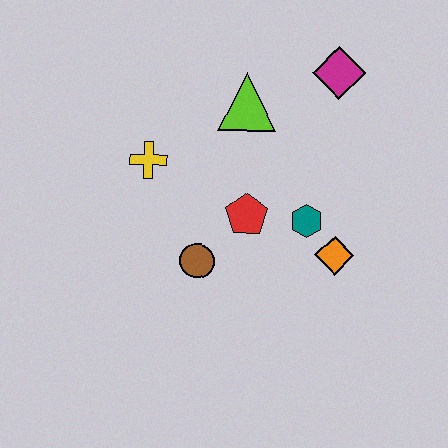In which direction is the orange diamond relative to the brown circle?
The orange diamond is to the right of the brown circle.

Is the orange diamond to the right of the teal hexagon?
Yes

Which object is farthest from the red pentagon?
The magenta diamond is farthest from the red pentagon.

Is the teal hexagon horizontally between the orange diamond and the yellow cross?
Yes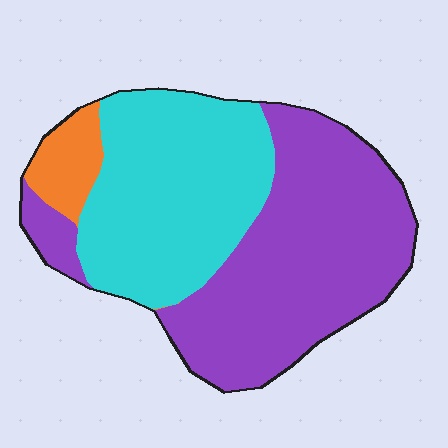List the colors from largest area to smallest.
From largest to smallest: purple, cyan, orange.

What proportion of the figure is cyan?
Cyan takes up about two fifths (2/5) of the figure.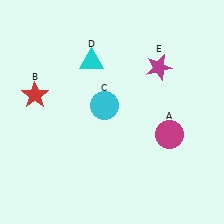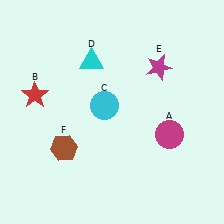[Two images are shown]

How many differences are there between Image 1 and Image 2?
There is 1 difference between the two images.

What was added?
A brown hexagon (F) was added in Image 2.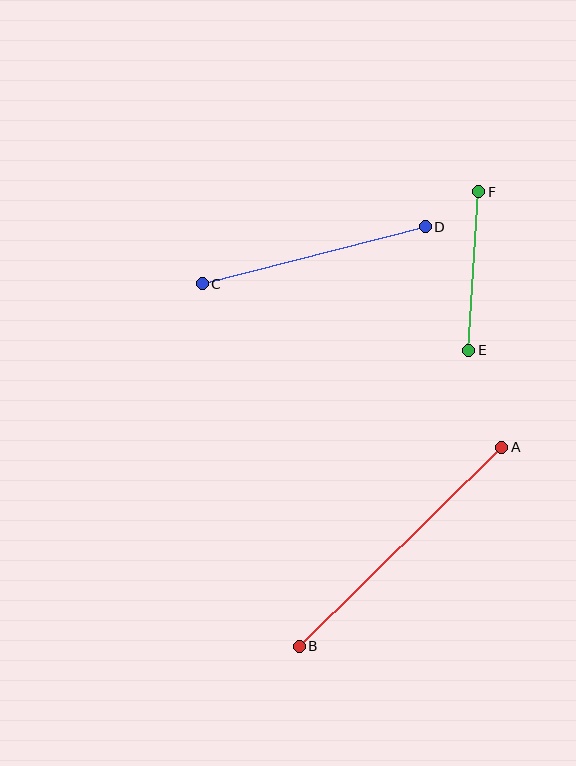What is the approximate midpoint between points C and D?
The midpoint is at approximately (314, 255) pixels.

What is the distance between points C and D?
The distance is approximately 230 pixels.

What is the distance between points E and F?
The distance is approximately 159 pixels.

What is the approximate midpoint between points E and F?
The midpoint is at approximately (474, 271) pixels.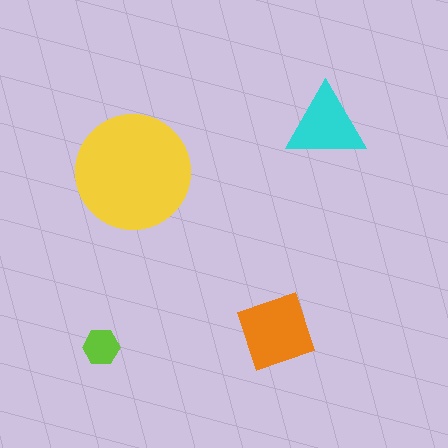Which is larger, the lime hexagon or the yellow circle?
The yellow circle.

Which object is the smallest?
The lime hexagon.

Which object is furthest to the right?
The cyan triangle is rightmost.